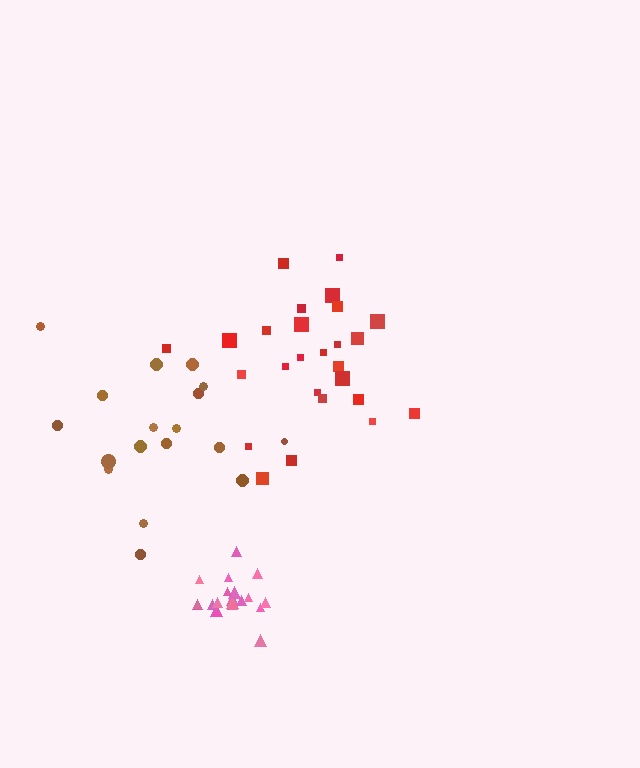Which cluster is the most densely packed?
Pink.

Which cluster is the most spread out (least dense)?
Brown.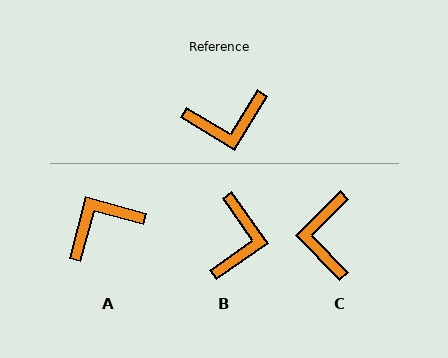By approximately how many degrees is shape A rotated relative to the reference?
Approximately 164 degrees clockwise.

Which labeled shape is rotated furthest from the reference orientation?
A, about 164 degrees away.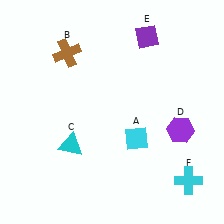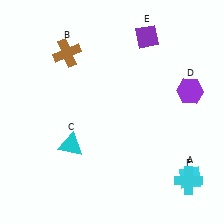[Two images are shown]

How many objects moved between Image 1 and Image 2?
2 objects moved between the two images.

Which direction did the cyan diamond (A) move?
The cyan diamond (A) moved right.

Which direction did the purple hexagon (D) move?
The purple hexagon (D) moved up.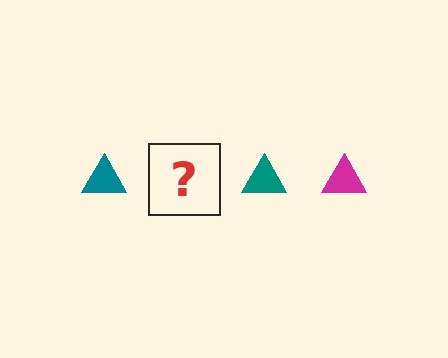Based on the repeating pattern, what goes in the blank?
The blank should be a magenta triangle.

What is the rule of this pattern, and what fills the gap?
The rule is that the pattern cycles through teal, magenta triangles. The gap should be filled with a magenta triangle.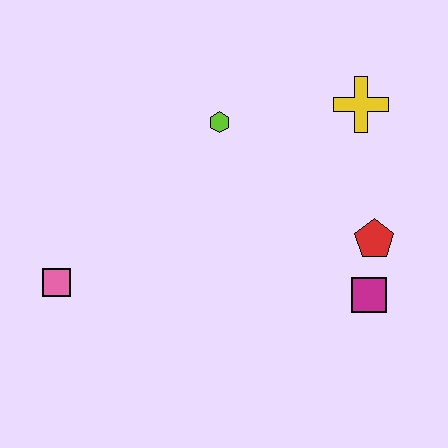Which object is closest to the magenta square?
The red pentagon is closest to the magenta square.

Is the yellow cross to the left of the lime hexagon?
No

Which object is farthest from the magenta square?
The pink square is farthest from the magenta square.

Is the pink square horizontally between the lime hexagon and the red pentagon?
No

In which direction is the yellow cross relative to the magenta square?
The yellow cross is above the magenta square.